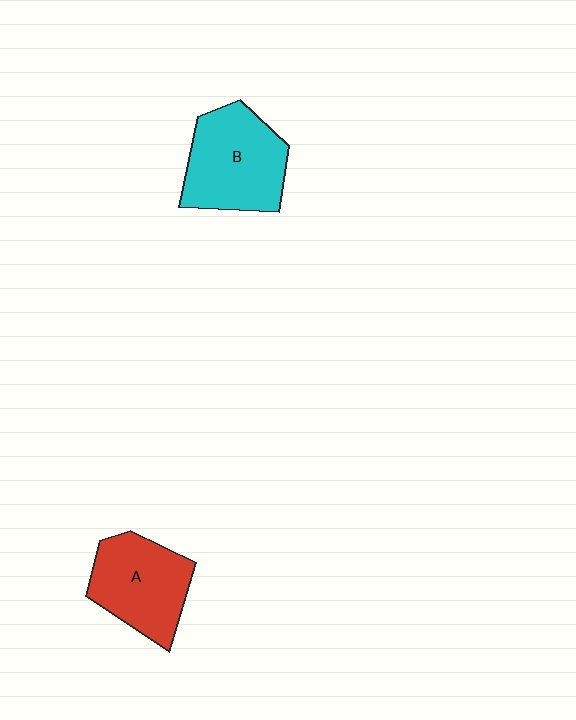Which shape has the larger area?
Shape B (cyan).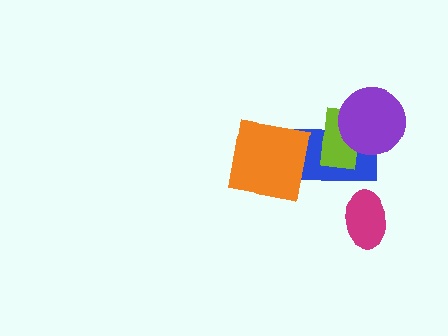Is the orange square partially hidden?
No, no other shape covers it.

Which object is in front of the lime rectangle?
The purple circle is in front of the lime rectangle.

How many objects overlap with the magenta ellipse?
0 objects overlap with the magenta ellipse.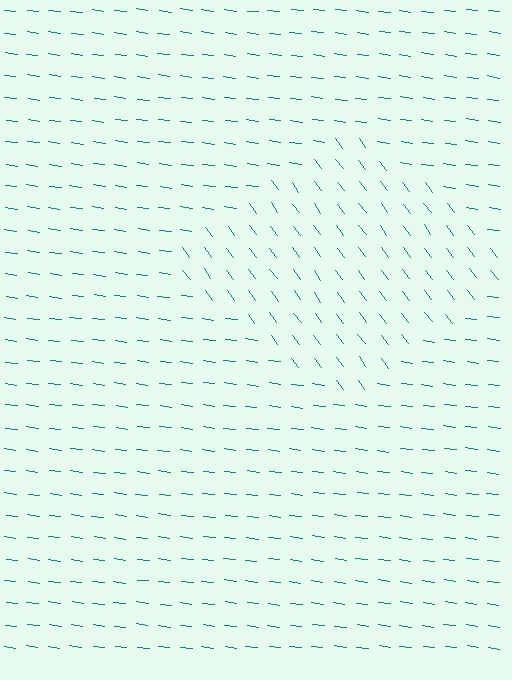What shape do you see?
I see a diamond.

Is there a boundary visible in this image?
Yes, there is a texture boundary formed by a change in line orientation.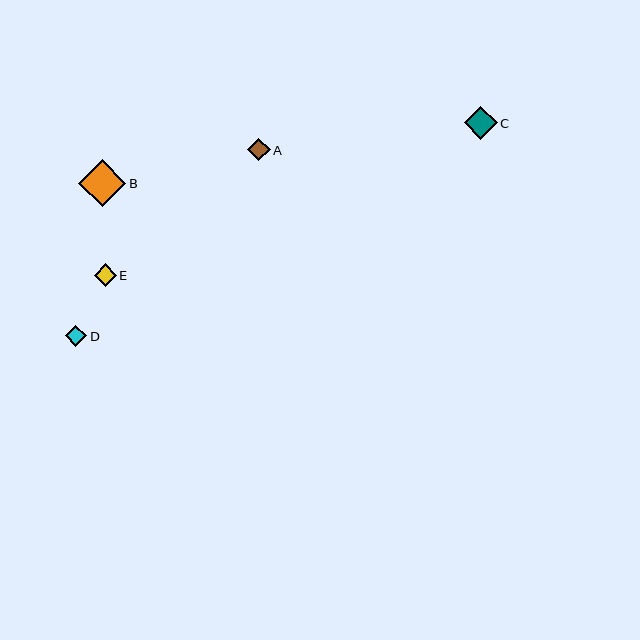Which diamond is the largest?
Diamond B is the largest with a size of approximately 47 pixels.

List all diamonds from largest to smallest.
From largest to smallest: B, C, A, E, D.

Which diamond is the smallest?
Diamond D is the smallest with a size of approximately 21 pixels.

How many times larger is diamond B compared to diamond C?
Diamond B is approximately 1.4 times the size of diamond C.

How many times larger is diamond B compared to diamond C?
Diamond B is approximately 1.4 times the size of diamond C.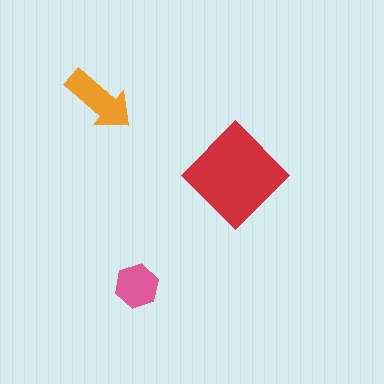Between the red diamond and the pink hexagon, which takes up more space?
The red diamond.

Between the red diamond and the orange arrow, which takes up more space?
The red diamond.